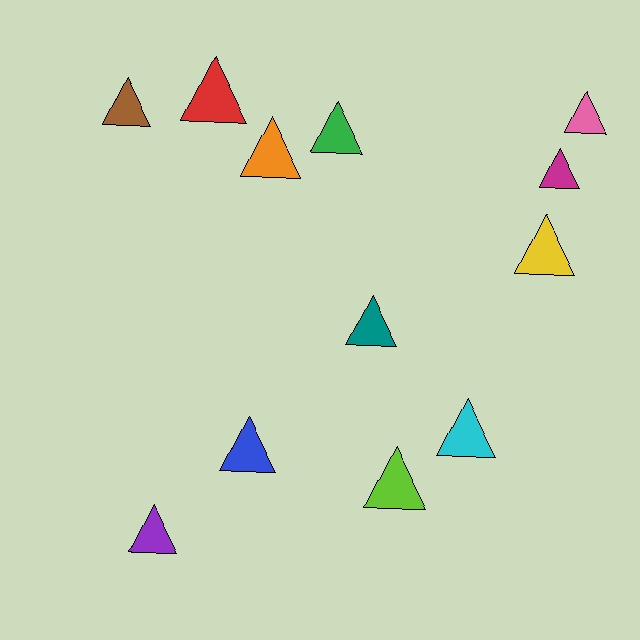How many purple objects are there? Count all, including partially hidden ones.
There is 1 purple object.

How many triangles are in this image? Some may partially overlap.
There are 12 triangles.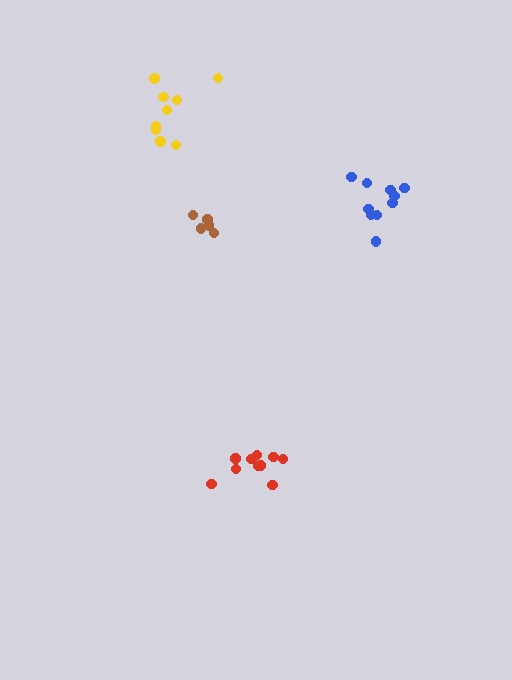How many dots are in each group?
Group 1: 9 dots, Group 2: 10 dots, Group 3: 10 dots, Group 4: 6 dots (35 total).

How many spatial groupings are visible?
There are 4 spatial groupings.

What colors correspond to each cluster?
The clusters are colored: yellow, red, blue, brown.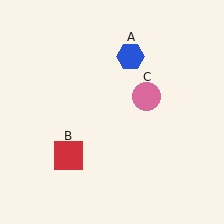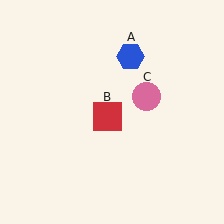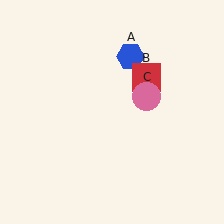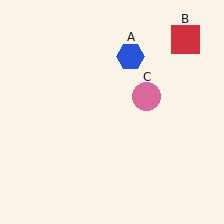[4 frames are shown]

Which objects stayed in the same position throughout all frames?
Blue hexagon (object A) and pink circle (object C) remained stationary.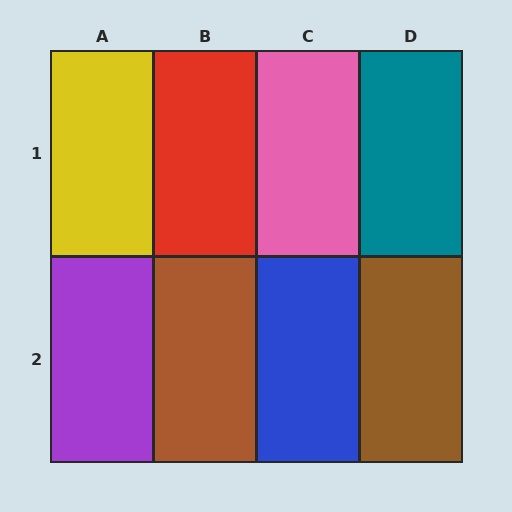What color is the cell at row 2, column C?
Blue.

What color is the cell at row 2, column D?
Brown.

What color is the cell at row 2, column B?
Brown.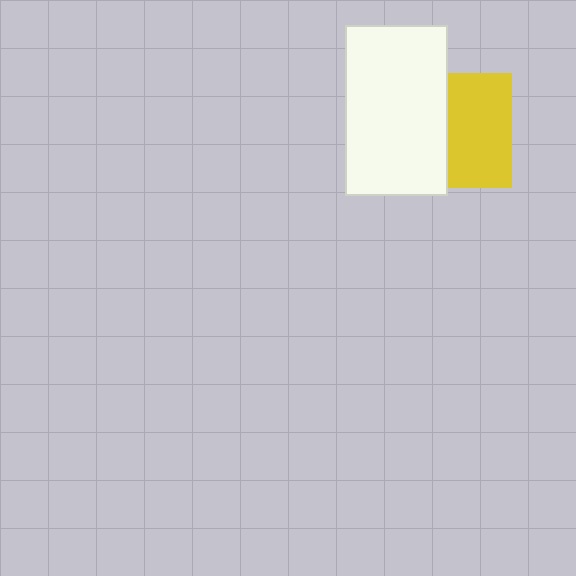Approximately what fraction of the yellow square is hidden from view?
Roughly 44% of the yellow square is hidden behind the white rectangle.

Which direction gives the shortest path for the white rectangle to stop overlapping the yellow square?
Moving left gives the shortest separation.